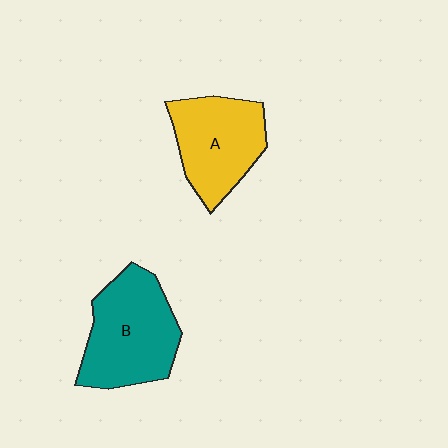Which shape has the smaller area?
Shape A (yellow).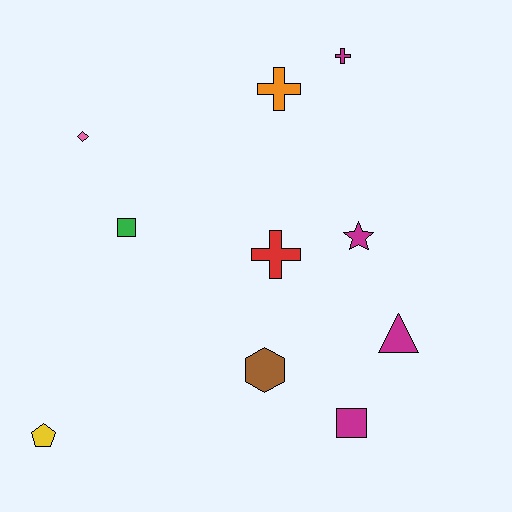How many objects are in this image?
There are 10 objects.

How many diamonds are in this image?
There is 1 diamond.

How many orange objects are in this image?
There is 1 orange object.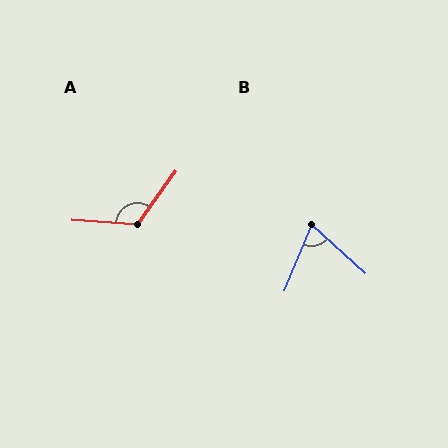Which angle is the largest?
A, at approximately 122 degrees.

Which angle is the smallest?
B, at approximately 70 degrees.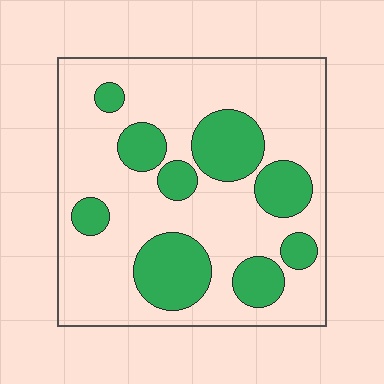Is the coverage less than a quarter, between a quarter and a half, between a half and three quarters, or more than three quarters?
Between a quarter and a half.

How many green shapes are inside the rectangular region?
9.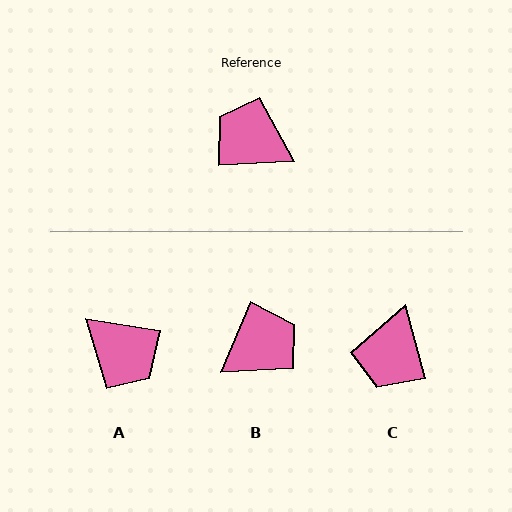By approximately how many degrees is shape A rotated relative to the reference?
Approximately 168 degrees counter-clockwise.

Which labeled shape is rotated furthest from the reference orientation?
A, about 168 degrees away.